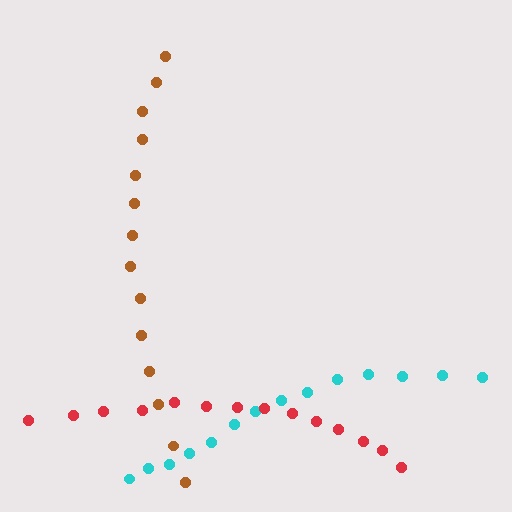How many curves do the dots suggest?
There are 3 distinct paths.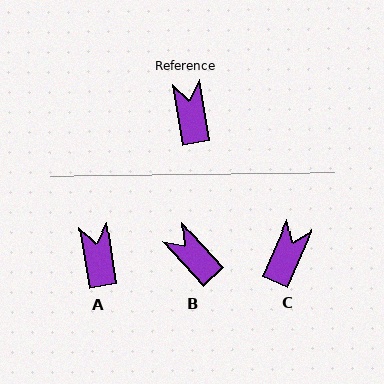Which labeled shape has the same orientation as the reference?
A.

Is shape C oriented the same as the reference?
No, it is off by about 33 degrees.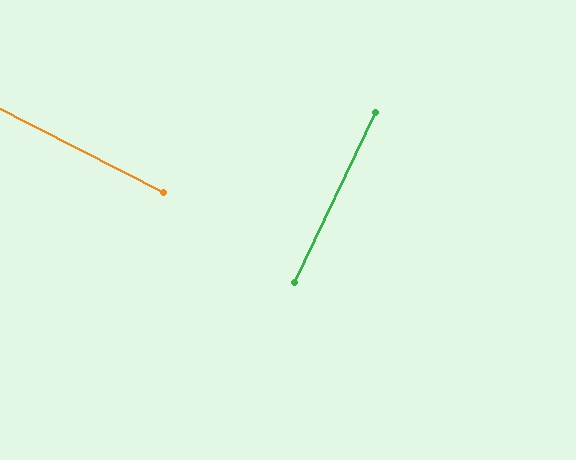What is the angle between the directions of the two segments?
Approximately 89 degrees.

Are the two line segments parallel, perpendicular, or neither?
Perpendicular — they meet at approximately 89°.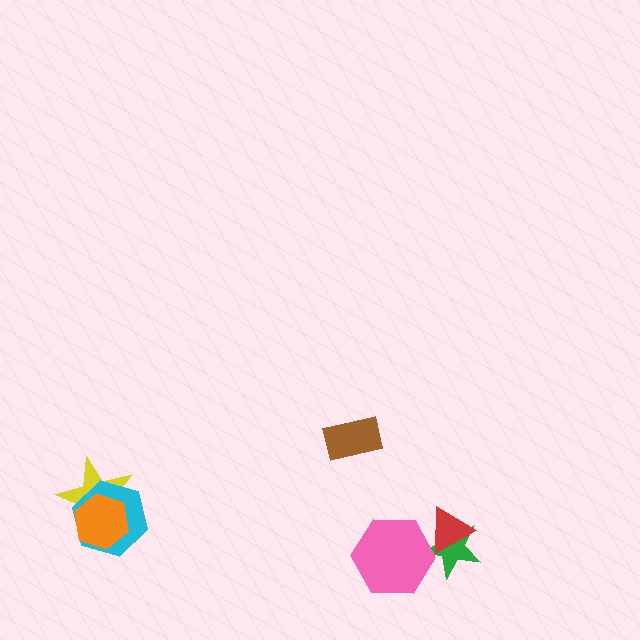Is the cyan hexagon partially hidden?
Yes, it is partially covered by another shape.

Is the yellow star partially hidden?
Yes, it is partially covered by another shape.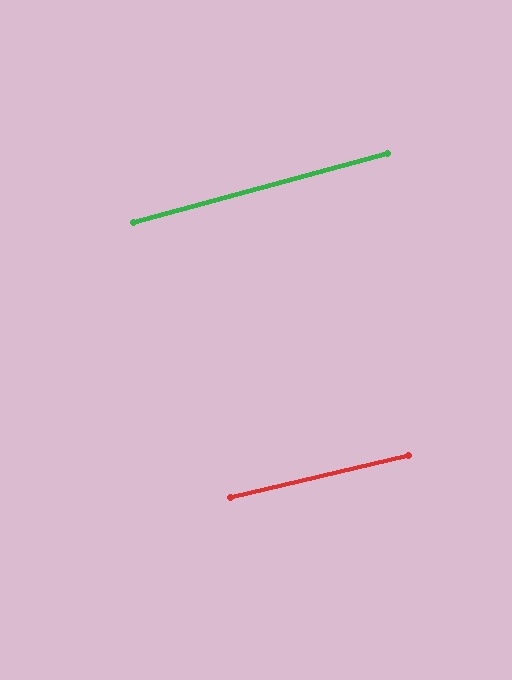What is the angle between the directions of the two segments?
Approximately 2 degrees.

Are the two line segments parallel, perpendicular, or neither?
Parallel — their directions differ by only 1.9°.